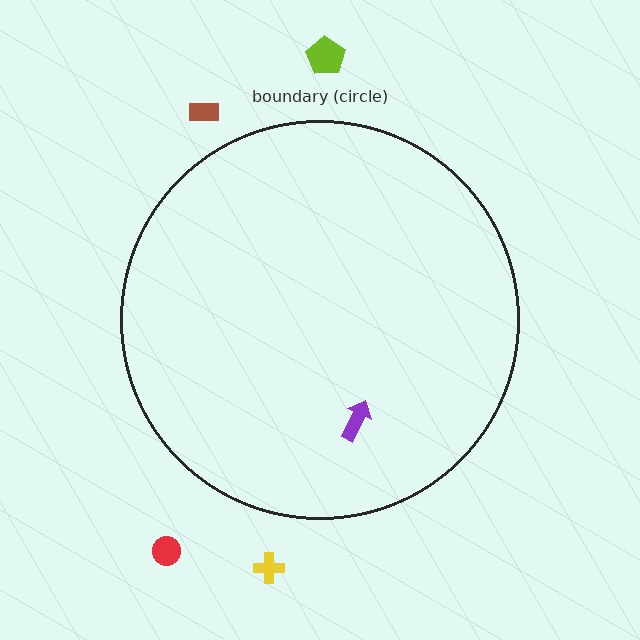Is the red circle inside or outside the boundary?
Outside.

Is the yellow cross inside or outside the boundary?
Outside.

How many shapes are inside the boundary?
1 inside, 4 outside.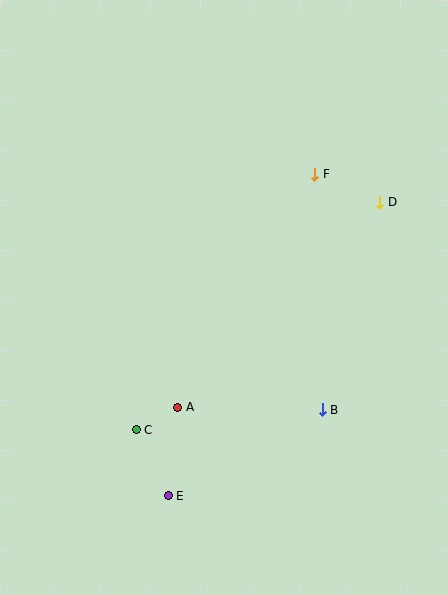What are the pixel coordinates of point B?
Point B is at (322, 410).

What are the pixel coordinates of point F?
Point F is at (315, 174).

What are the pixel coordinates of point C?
Point C is at (136, 430).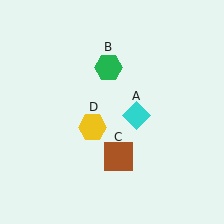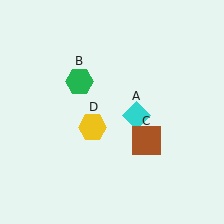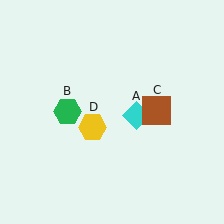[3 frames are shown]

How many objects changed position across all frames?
2 objects changed position: green hexagon (object B), brown square (object C).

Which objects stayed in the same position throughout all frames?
Cyan diamond (object A) and yellow hexagon (object D) remained stationary.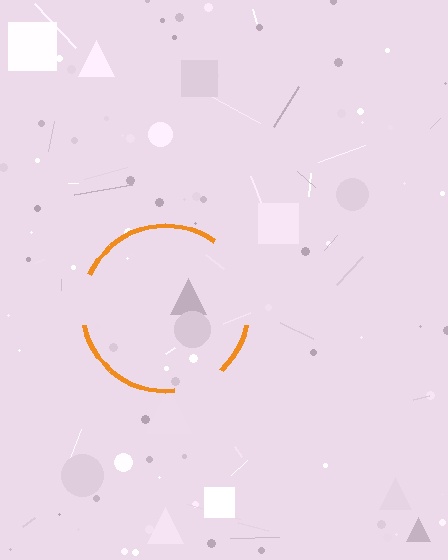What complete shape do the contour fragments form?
The contour fragments form a circle.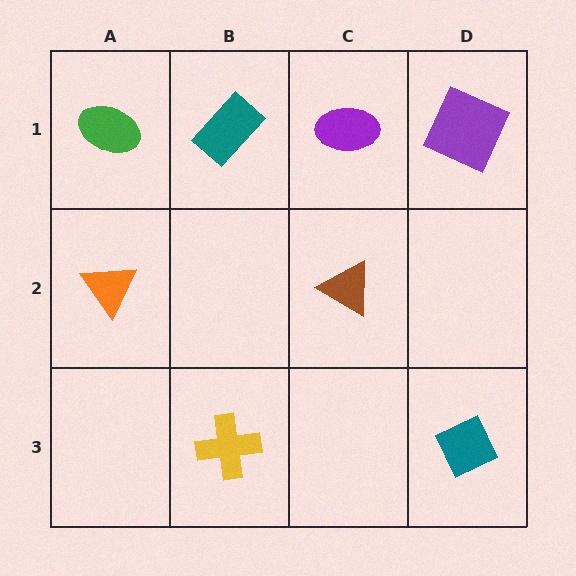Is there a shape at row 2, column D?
No, that cell is empty.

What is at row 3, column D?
A teal diamond.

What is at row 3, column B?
A yellow cross.